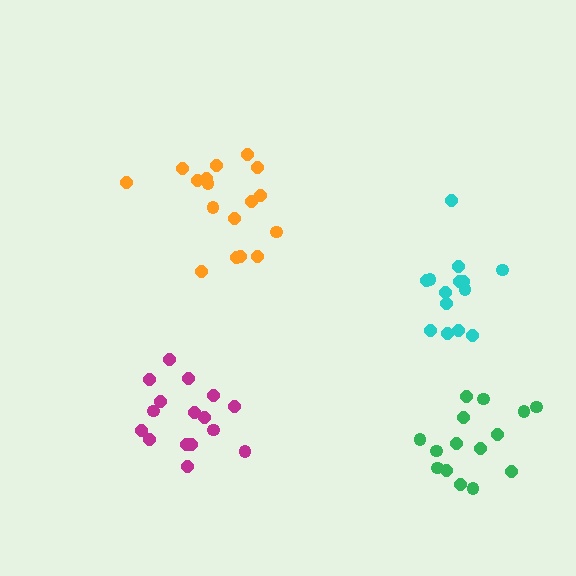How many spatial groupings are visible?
There are 4 spatial groupings.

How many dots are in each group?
Group 1: 16 dots, Group 2: 17 dots, Group 3: 15 dots, Group 4: 14 dots (62 total).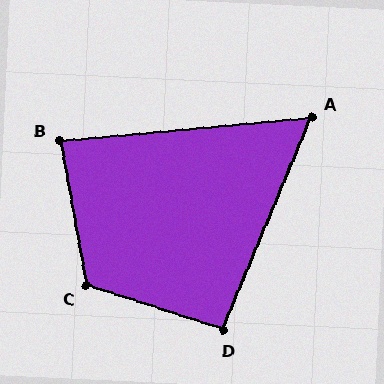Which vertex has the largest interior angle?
C, at approximately 118 degrees.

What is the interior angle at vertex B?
Approximately 85 degrees (approximately right).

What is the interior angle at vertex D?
Approximately 95 degrees (approximately right).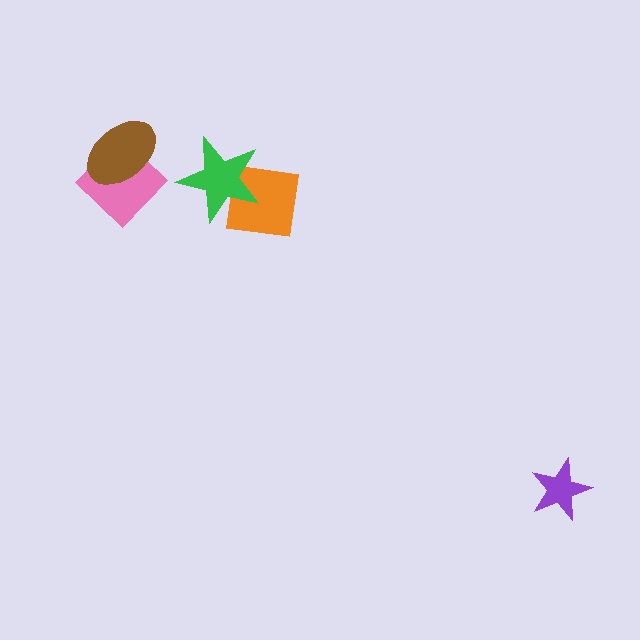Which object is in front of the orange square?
The green star is in front of the orange square.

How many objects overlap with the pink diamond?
1 object overlaps with the pink diamond.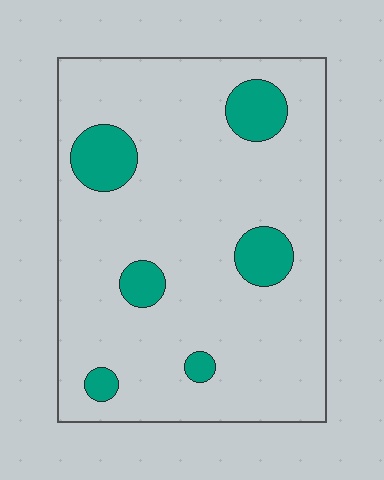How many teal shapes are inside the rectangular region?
6.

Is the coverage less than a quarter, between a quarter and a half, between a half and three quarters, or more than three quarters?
Less than a quarter.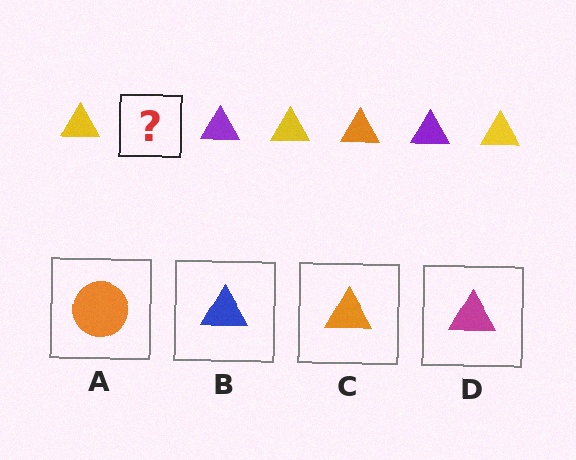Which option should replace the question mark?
Option C.